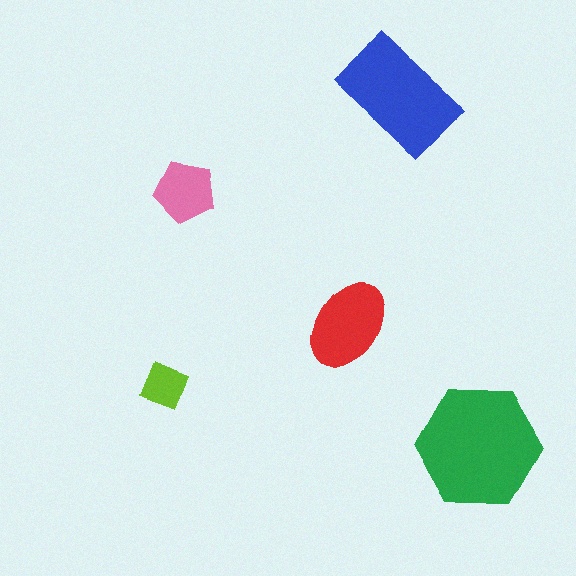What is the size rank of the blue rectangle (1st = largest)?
2nd.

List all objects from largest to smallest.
The green hexagon, the blue rectangle, the red ellipse, the pink pentagon, the lime diamond.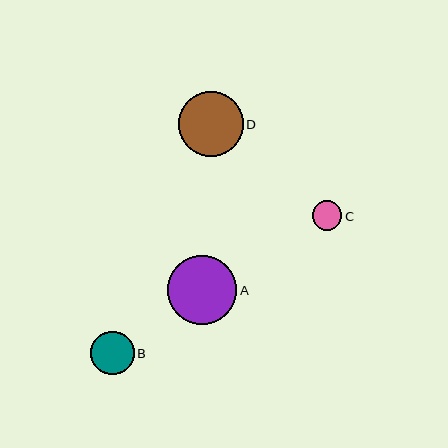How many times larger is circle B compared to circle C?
Circle B is approximately 1.5 times the size of circle C.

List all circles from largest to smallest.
From largest to smallest: A, D, B, C.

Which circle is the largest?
Circle A is the largest with a size of approximately 70 pixels.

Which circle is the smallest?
Circle C is the smallest with a size of approximately 30 pixels.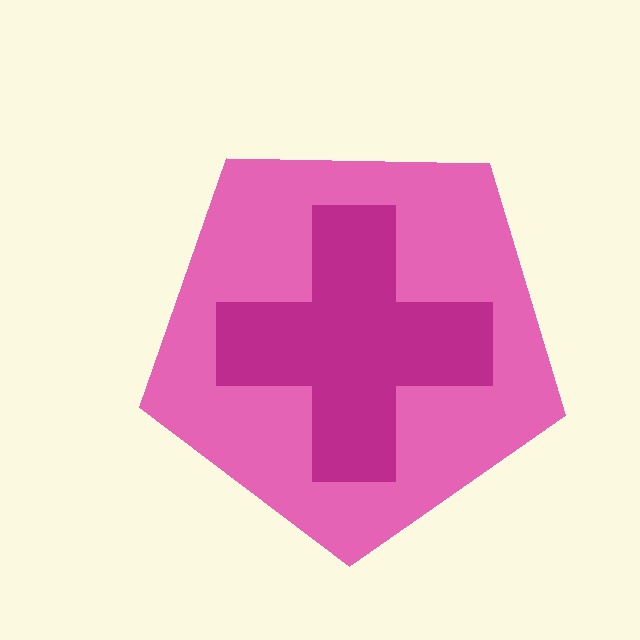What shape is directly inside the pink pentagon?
The magenta cross.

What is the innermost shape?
The magenta cross.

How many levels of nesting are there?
2.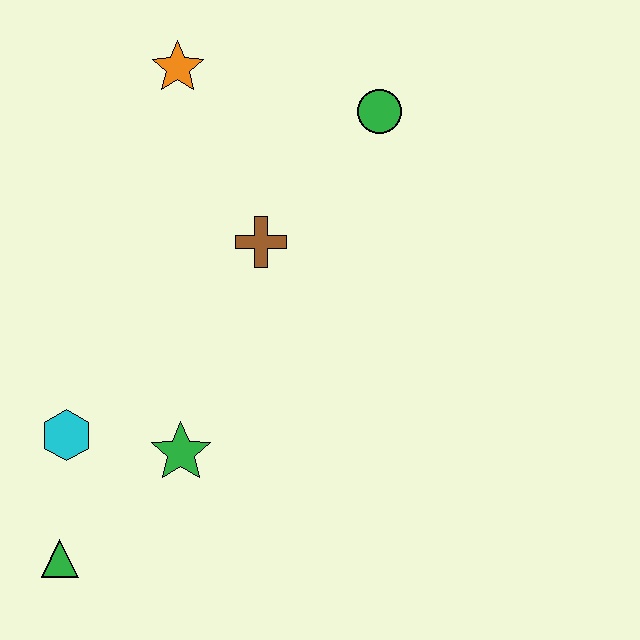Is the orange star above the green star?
Yes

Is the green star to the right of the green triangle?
Yes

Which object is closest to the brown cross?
The green circle is closest to the brown cross.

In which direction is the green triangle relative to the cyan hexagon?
The green triangle is below the cyan hexagon.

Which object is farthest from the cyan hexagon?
The green circle is farthest from the cyan hexagon.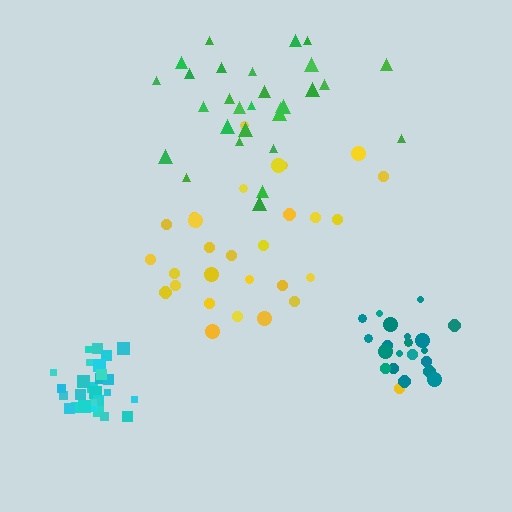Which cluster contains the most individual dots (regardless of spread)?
Cyan (30).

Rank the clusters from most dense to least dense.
cyan, teal, green, yellow.